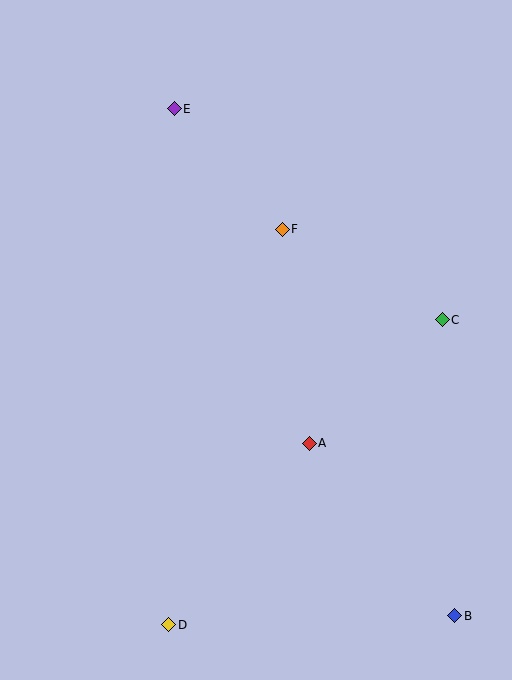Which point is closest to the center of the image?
Point F at (282, 229) is closest to the center.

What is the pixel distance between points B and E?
The distance between B and E is 580 pixels.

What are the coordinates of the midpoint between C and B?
The midpoint between C and B is at (448, 468).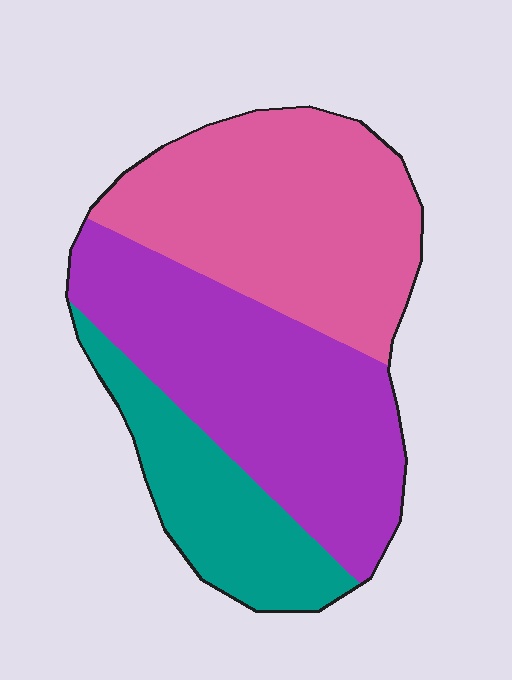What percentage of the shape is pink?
Pink takes up about two fifths (2/5) of the shape.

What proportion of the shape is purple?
Purple takes up between a quarter and a half of the shape.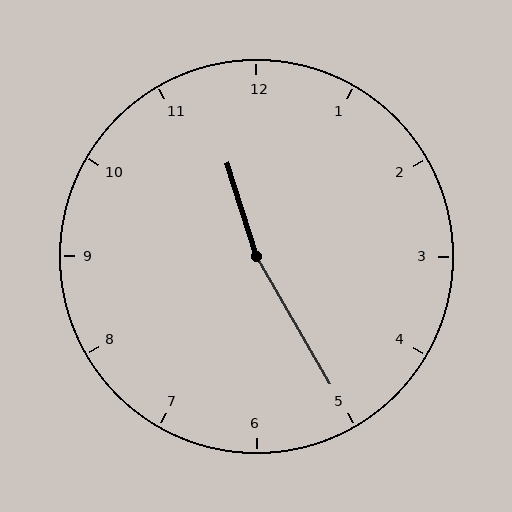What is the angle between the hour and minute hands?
Approximately 168 degrees.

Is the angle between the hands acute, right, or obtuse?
It is obtuse.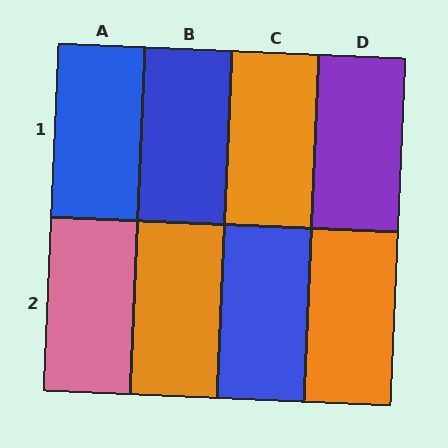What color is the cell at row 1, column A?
Blue.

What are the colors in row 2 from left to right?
Pink, orange, blue, orange.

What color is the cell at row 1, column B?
Blue.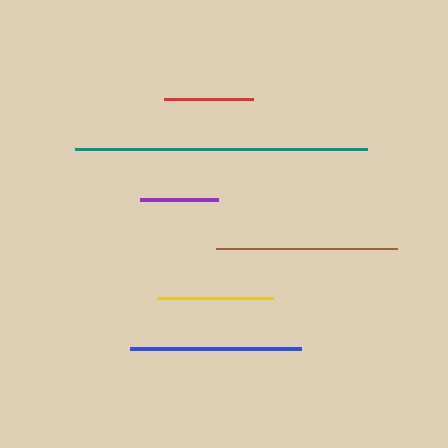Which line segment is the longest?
The teal line is the longest at approximately 292 pixels.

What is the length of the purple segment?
The purple segment is approximately 78 pixels long.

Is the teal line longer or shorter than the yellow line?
The teal line is longer than the yellow line.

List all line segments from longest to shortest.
From longest to shortest: teal, brown, blue, yellow, red, purple.